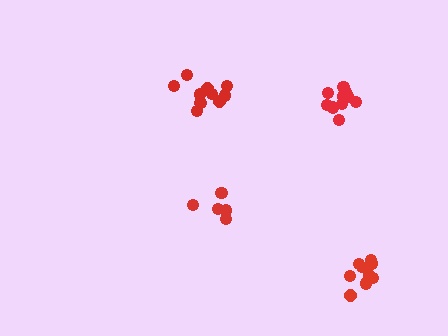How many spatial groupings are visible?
There are 4 spatial groupings.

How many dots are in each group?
Group 1: 10 dots, Group 2: 5 dots, Group 3: 9 dots, Group 4: 10 dots (34 total).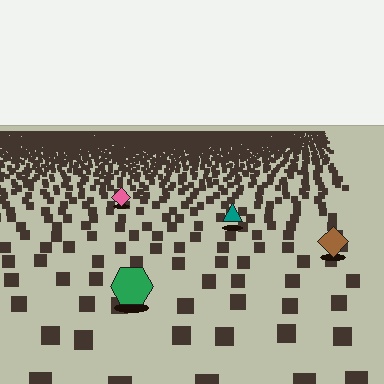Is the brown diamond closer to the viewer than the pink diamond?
Yes. The brown diamond is closer — you can tell from the texture gradient: the ground texture is coarser near it.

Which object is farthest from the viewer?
The pink diamond is farthest from the viewer. It appears smaller and the ground texture around it is denser.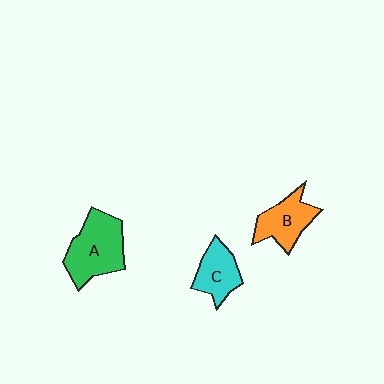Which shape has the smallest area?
Shape C (cyan).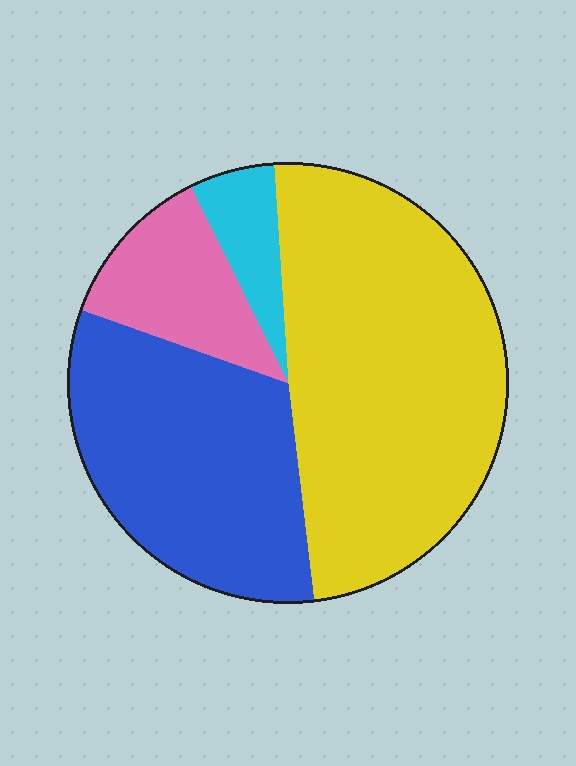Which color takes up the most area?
Yellow, at roughly 50%.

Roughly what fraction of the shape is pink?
Pink takes up less than a quarter of the shape.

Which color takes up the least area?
Cyan, at roughly 5%.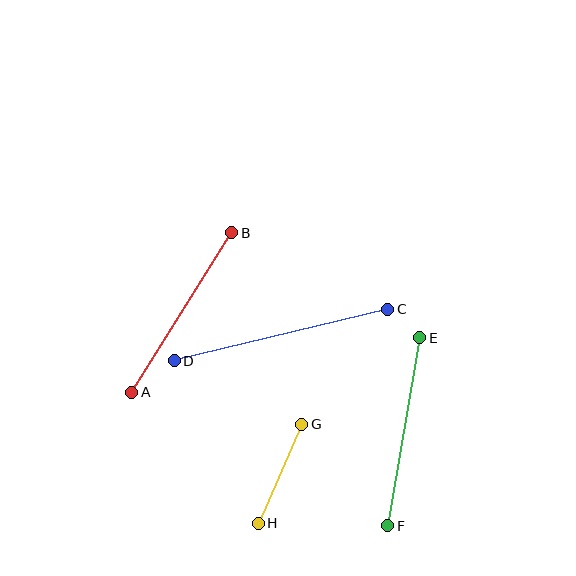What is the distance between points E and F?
The distance is approximately 191 pixels.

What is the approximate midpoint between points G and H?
The midpoint is at approximately (280, 474) pixels.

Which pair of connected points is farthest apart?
Points C and D are farthest apart.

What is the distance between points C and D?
The distance is approximately 220 pixels.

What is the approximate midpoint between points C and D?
The midpoint is at approximately (281, 335) pixels.